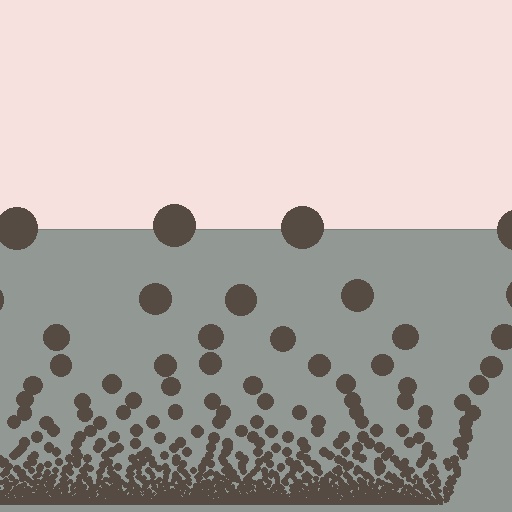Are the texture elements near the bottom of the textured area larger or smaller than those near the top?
Smaller. The gradient is inverted — elements near the bottom are smaller and denser.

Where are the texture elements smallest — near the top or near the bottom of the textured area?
Near the bottom.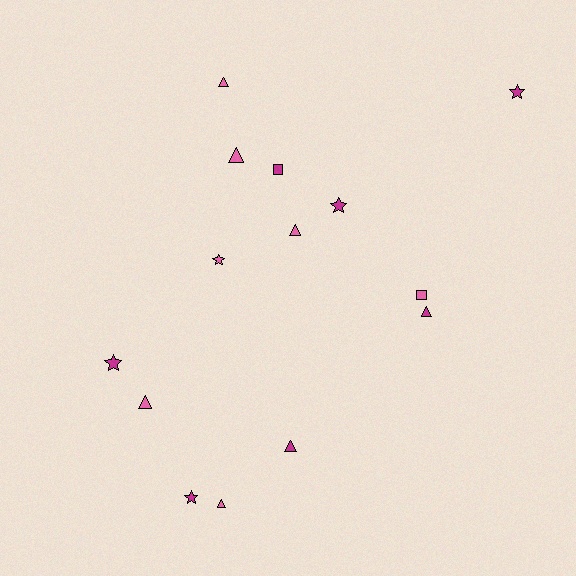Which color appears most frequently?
Magenta, with 7 objects.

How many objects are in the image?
There are 14 objects.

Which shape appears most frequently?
Triangle, with 7 objects.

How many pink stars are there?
There is 1 pink star.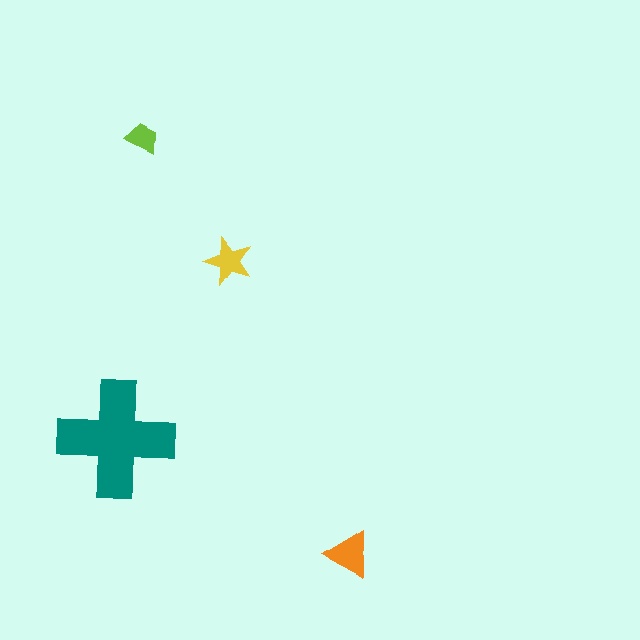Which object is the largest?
The teal cross.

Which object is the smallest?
The lime trapezoid.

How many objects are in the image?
There are 4 objects in the image.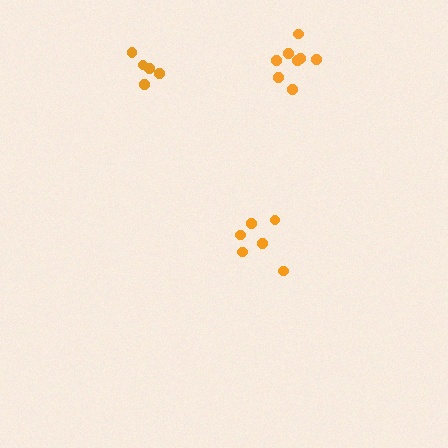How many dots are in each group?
Group 1: 8 dots, Group 2: 6 dots, Group 3: 5 dots (19 total).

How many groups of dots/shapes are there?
There are 3 groups.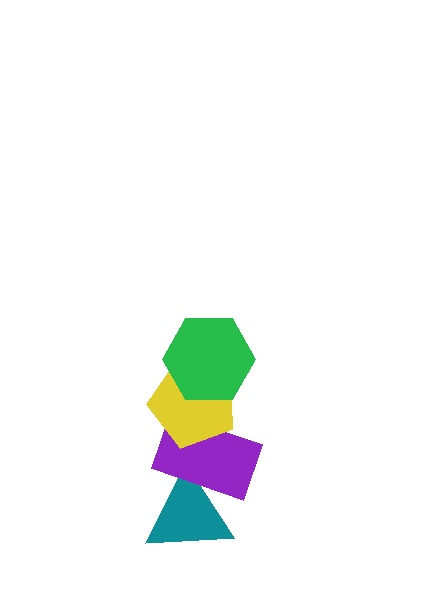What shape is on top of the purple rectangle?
The yellow pentagon is on top of the purple rectangle.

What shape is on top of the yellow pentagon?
The green hexagon is on top of the yellow pentagon.